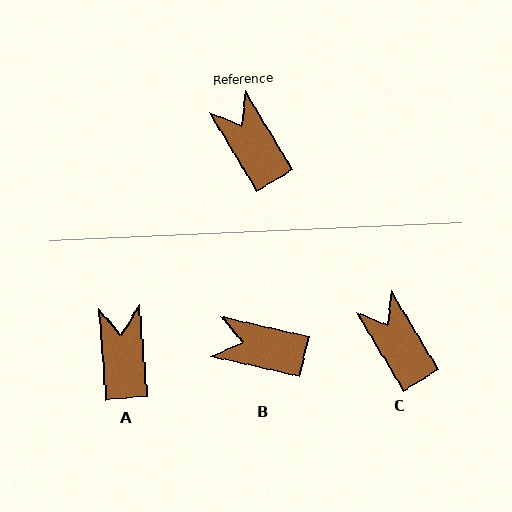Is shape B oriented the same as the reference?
No, it is off by about 46 degrees.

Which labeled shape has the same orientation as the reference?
C.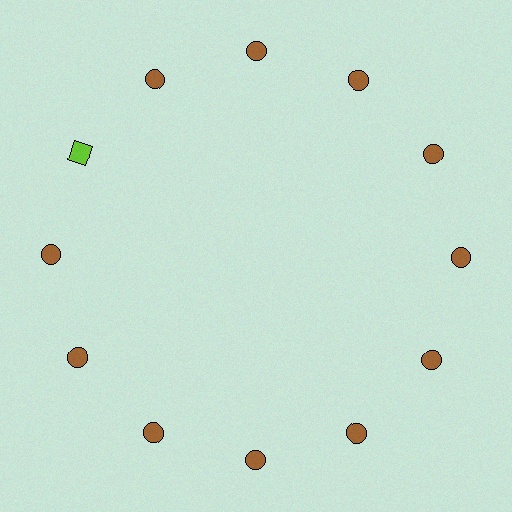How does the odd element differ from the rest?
It differs in both color (lime instead of brown) and shape (square instead of circle).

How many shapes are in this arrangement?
There are 12 shapes arranged in a ring pattern.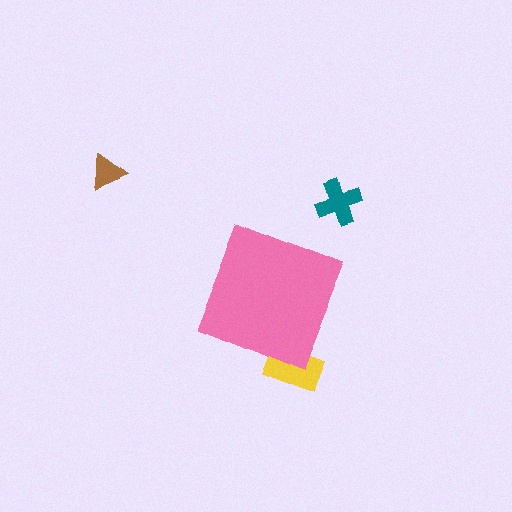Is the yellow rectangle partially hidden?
Yes, the yellow rectangle is partially hidden behind the pink diamond.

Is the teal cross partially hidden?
No, the teal cross is fully visible.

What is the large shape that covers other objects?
A pink diamond.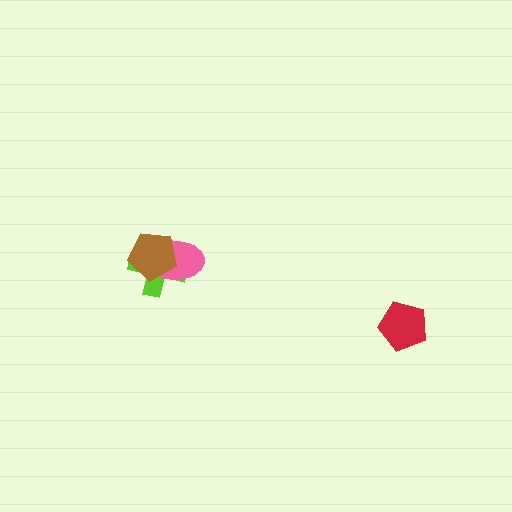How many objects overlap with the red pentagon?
0 objects overlap with the red pentagon.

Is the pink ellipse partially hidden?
Yes, it is partially covered by another shape.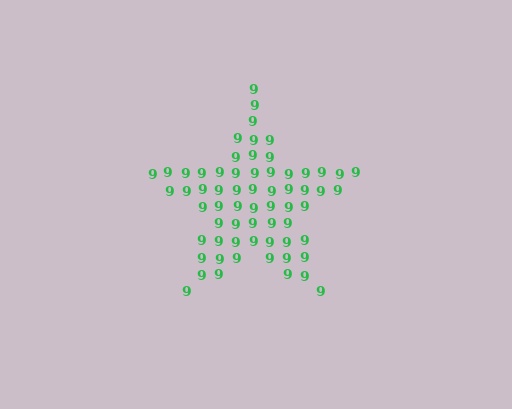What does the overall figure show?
The overall figure shows a star.